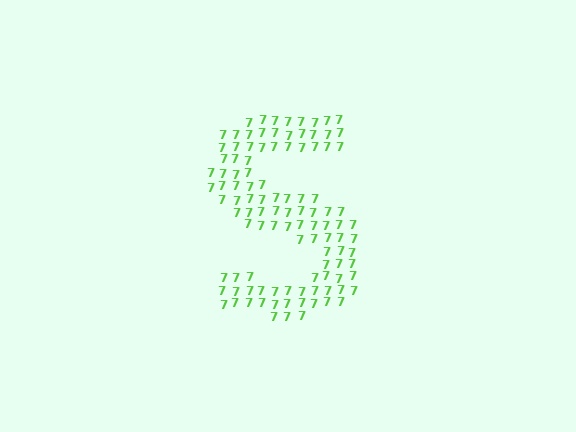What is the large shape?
The large shape is the letter S.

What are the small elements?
The small elements are digit 7's.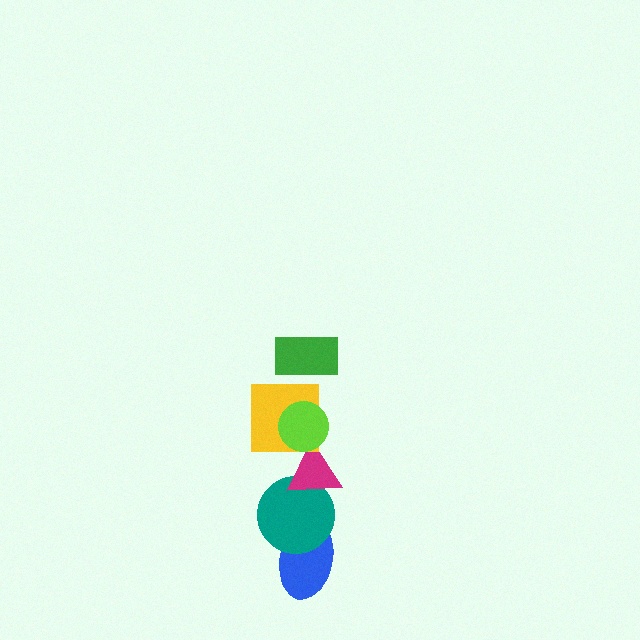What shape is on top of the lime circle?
The green rectangle is on top of the lime circle.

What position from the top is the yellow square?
The yellow square is 3rd from the top.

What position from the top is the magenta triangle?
The magenta triangle is 4th from the top.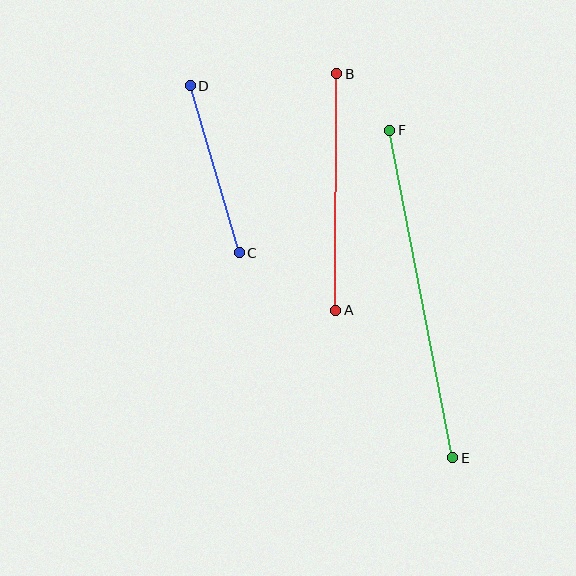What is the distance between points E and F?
The distance is approximately 334 pixels.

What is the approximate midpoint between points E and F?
The midpoint is at approximately (421, 294) pixels.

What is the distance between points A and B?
The distance is approximately 236 pixels.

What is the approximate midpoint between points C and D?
The midpoint is at approximately (215, 169) pixels.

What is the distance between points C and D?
The distance is approximately 174 pixels.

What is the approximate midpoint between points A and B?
The midpoint is at approximately (336, 192) pixels.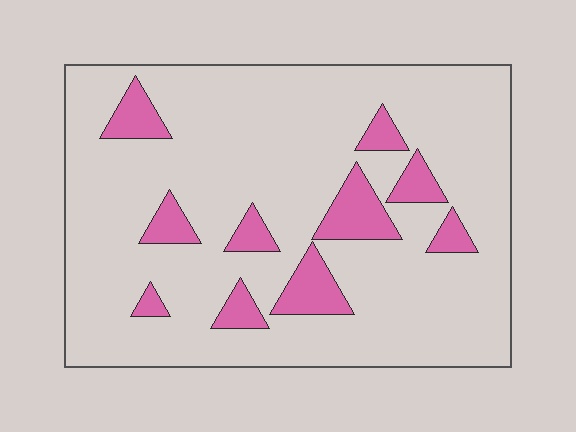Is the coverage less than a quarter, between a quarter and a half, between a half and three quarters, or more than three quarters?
Less than a quarter.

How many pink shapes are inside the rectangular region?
10.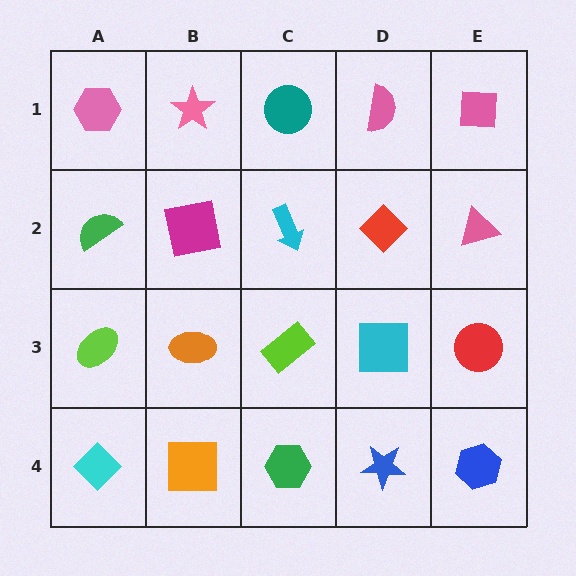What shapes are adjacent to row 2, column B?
A pink star (row 1, column B), an orange ellipse (row 3, column B), a green semicircle (row 2, column A), a cyan arrow (row 2, column C).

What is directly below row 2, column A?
A lime ellipse.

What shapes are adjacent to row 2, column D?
A pink semicircle (row 1, column D), a cyan square (row 3, column D), a cyan arrow (row 2, column C), a pink triangle (row 2, column E).